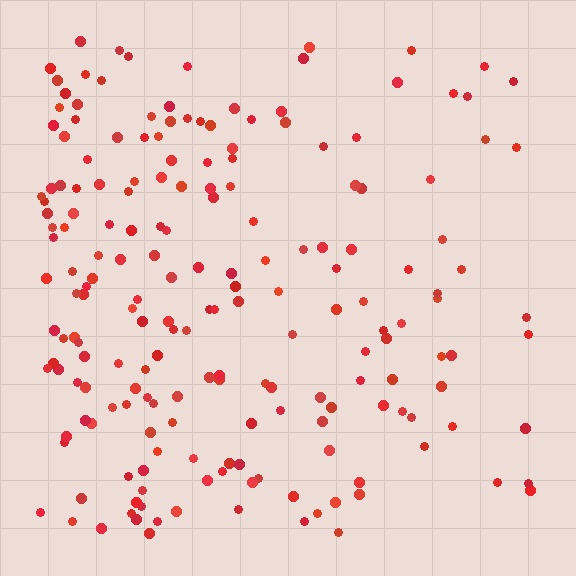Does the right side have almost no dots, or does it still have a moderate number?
Still a moderate number, just noticeably fewer than the left.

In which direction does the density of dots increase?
From right to left, with the left side densest.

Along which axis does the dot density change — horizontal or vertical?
Horizontal.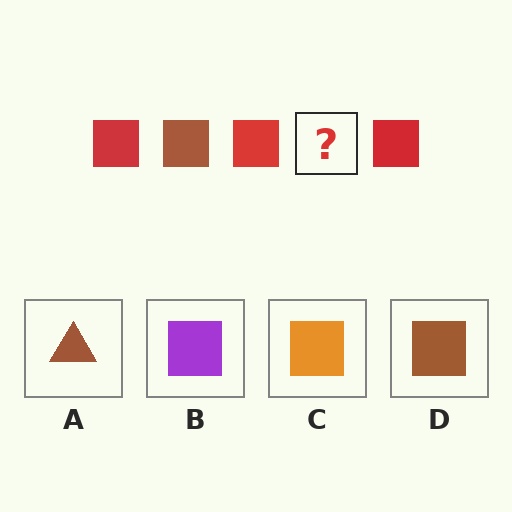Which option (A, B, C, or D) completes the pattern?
D.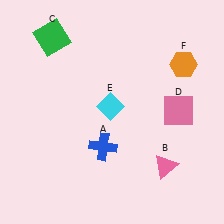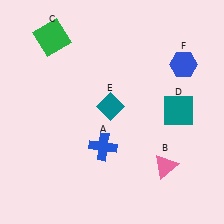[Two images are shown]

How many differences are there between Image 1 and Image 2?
There are 3 differences between the two images.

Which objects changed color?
D changed from pink to teal. E changed from cyan to teal. F changed from orange to blue.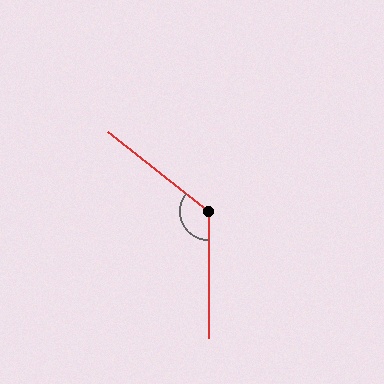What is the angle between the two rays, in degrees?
Approximately 129 degrees.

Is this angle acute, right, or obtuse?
It is obtuse.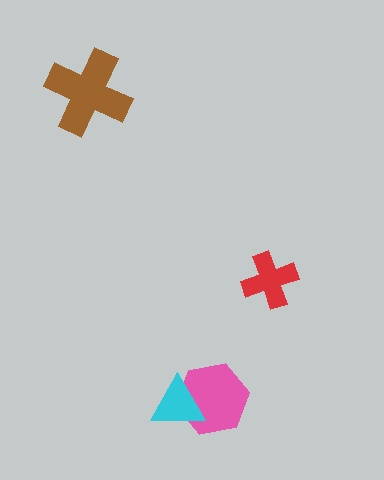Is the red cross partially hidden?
No, no other shape covers it.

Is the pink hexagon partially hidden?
Yes, it is partially covered by another shape.